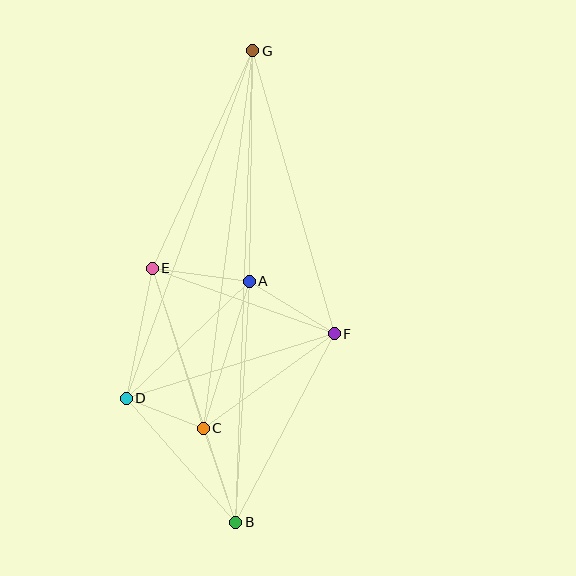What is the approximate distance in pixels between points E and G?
The distance between E and G is approximately 240 pixels.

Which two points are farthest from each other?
Points B and G are farthest from each other.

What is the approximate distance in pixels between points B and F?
The distance between B and F is approximately 213 pixels.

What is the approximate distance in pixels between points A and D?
The distance between A and D is approximately 170 pixels.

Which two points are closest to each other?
Points C and D are closest to each other.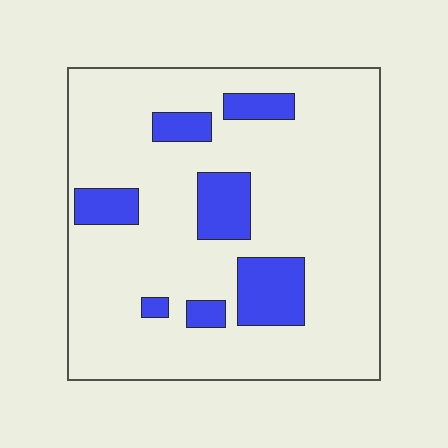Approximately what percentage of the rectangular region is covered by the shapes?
Approximately 15%.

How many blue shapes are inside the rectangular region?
7.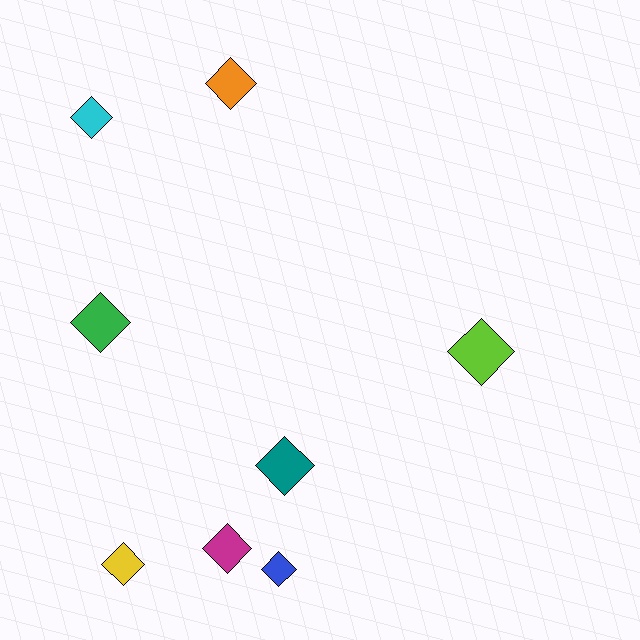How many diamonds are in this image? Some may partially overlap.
There are 8 diamonds.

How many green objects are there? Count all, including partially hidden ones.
There is 1 green object.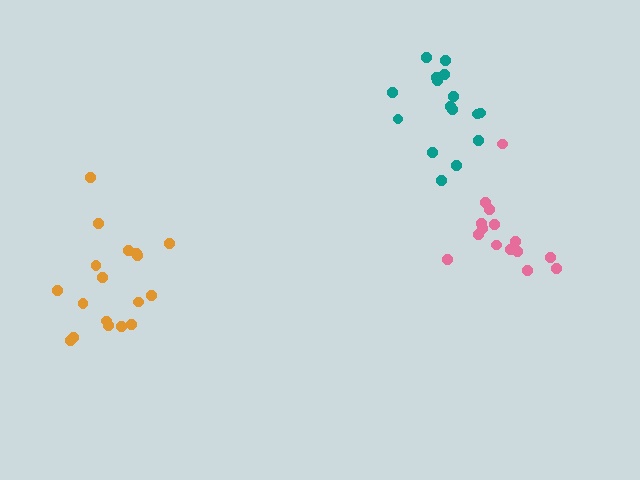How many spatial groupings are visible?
There are 3 spatial groupings.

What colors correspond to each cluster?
The clusters are colored: pink, teal, orange.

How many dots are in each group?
Group 1: 15 dots, Group 2: 16 dots, Group 3: 18 dots (49 total).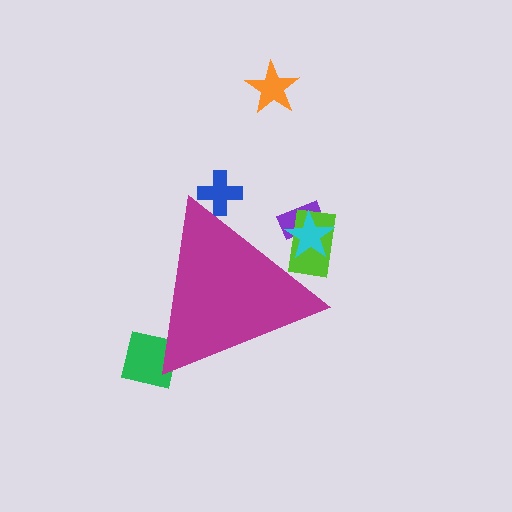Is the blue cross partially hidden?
Yes, the blue cross is partially hidden behind the magenta triangle.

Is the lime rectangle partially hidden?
Yes, the lime rectangle is partially hidden behind the magenta triangle.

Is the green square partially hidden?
Yes, the green square is partially hidden behind the magenta triangle.